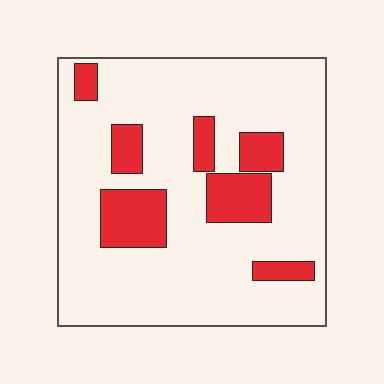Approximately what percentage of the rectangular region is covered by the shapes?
Approximately 20%.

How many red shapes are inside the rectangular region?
7.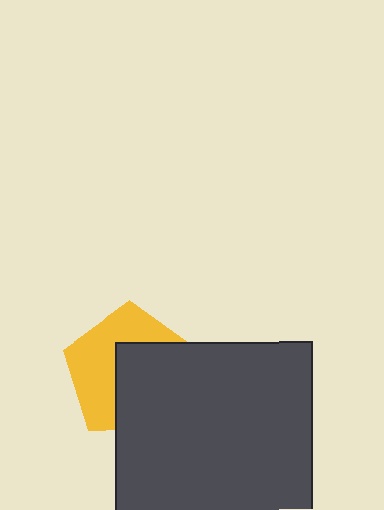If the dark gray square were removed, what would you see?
You would see the complete yellow pentagon.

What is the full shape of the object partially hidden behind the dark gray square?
The partially hidden object is a yellow pentagon.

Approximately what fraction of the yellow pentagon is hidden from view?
Roughly 52% of the yellow pentagon is hidden behind the dark gray square.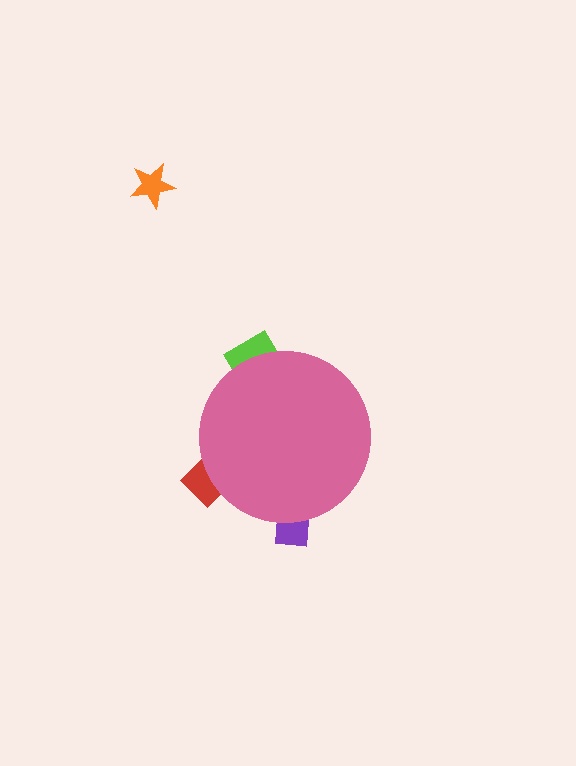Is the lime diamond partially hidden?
Yes, the lime diamond is partially hidden behind the pink circle.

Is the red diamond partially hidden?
Yes, the red diamond is partially hidden behind the pink circle.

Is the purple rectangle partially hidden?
Yes, the purple rectangle is partially hidden behind the pink circle.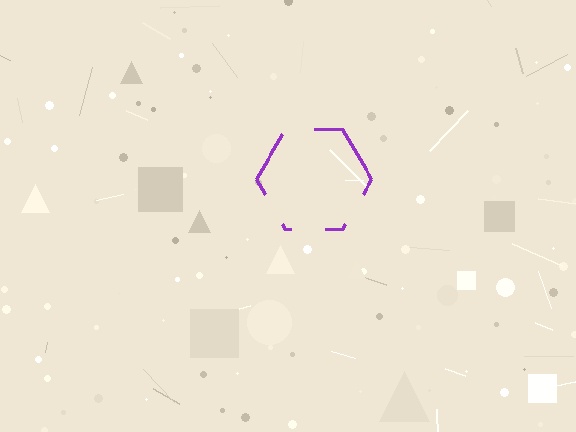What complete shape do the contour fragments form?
The contour fragments form a hexagon.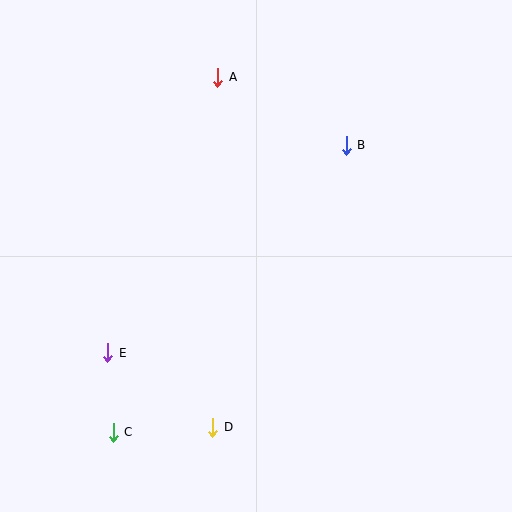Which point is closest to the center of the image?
Point B at (346, 145) is closest to the center.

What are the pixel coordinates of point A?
Point A is at (218, 77).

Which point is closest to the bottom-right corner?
Point D is closest to the bottom-right corner.